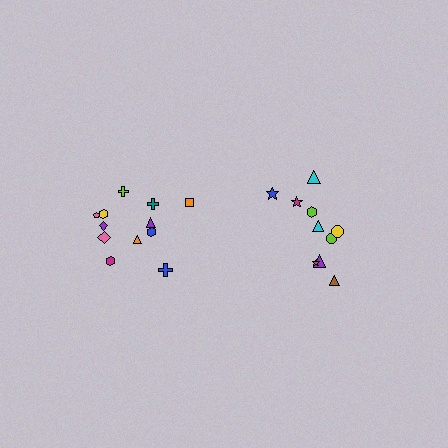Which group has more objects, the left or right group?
The left group.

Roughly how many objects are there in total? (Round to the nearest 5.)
Roughly 20 objects in total.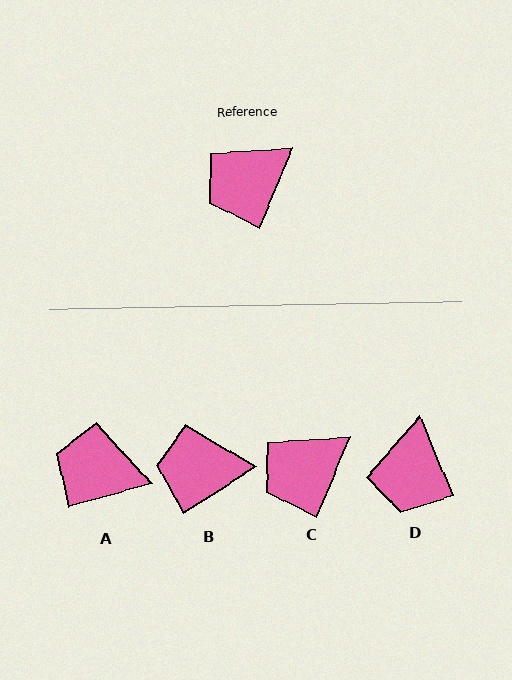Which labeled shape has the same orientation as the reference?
C.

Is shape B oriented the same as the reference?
No, it is off by about 34 degrees.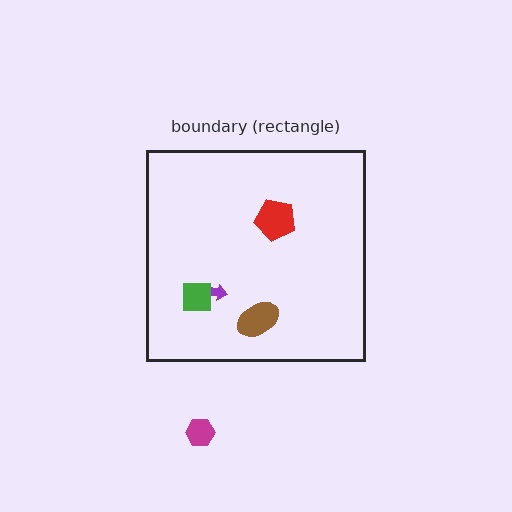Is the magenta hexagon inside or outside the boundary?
Outside.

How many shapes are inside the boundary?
4 inside, 1 outside.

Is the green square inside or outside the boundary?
Inside.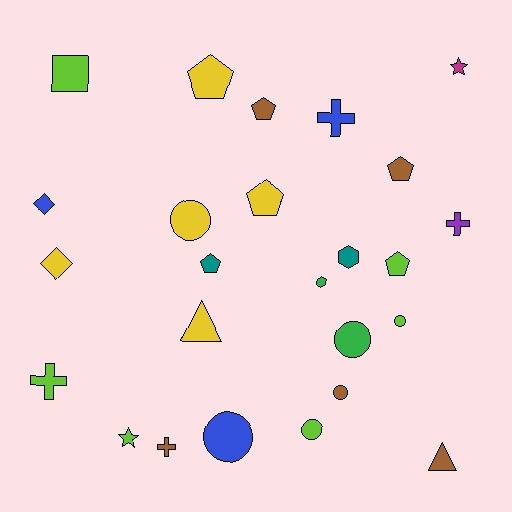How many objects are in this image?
There are 25 objects.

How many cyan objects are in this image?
There are no cyan objects.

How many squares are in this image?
There is 1 square.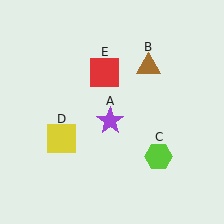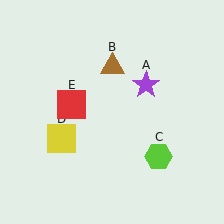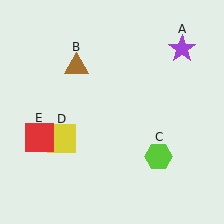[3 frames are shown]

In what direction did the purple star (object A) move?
The purple star (object A) moved up and to the right.